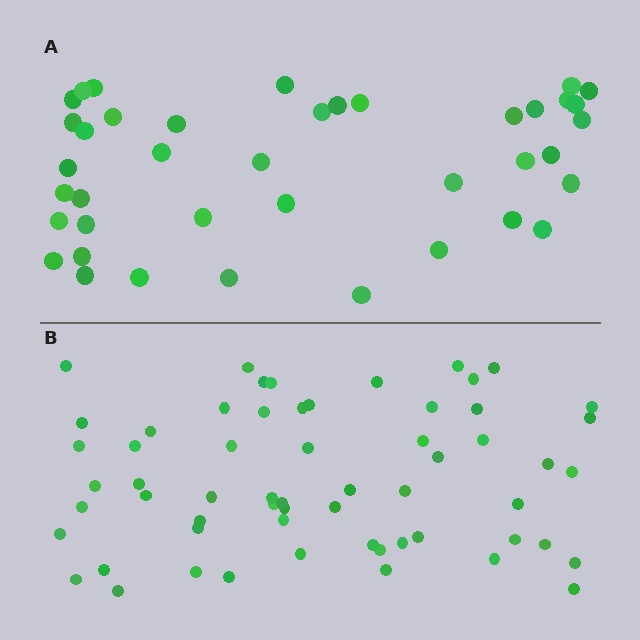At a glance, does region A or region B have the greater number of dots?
Region B (the bottom region) has more dots.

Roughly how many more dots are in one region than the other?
Region B has approximately 20 more dots than region A.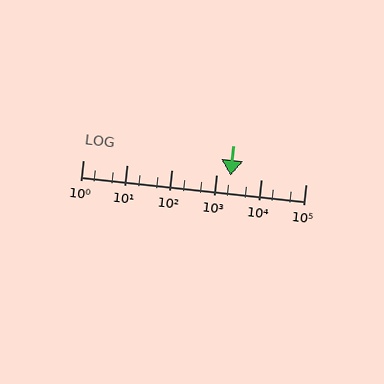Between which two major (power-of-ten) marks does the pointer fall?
The pointer is between 1000 and 10000.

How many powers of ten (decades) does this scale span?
The scale spans 5 decades, from 1 to 100000.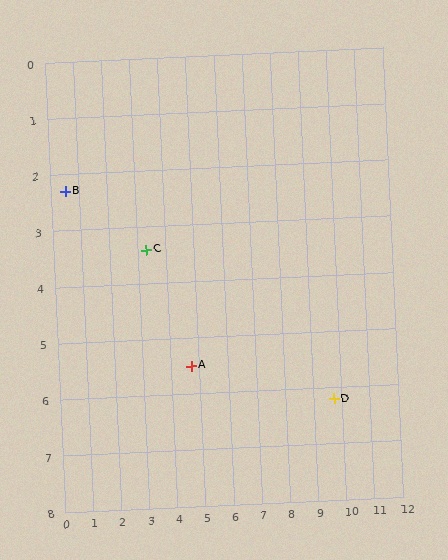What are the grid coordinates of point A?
Point A is at approximately (4.7, 5.5).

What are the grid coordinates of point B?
Point B is at approximately (0.5, 2.3).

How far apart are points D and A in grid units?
Points D and A are about 5.0 grid units apart.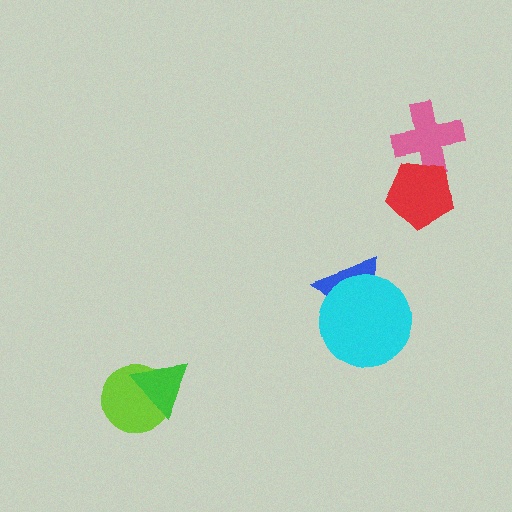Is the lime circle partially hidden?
Yes, it is partially covered by another shape.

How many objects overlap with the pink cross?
1 object overlaps with the pink cross.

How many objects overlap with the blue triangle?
1 object overlaps with the blue triangle.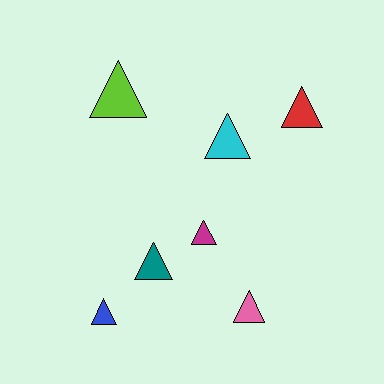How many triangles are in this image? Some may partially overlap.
There are 7 triangles.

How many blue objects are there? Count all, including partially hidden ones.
There is 1 blue object.